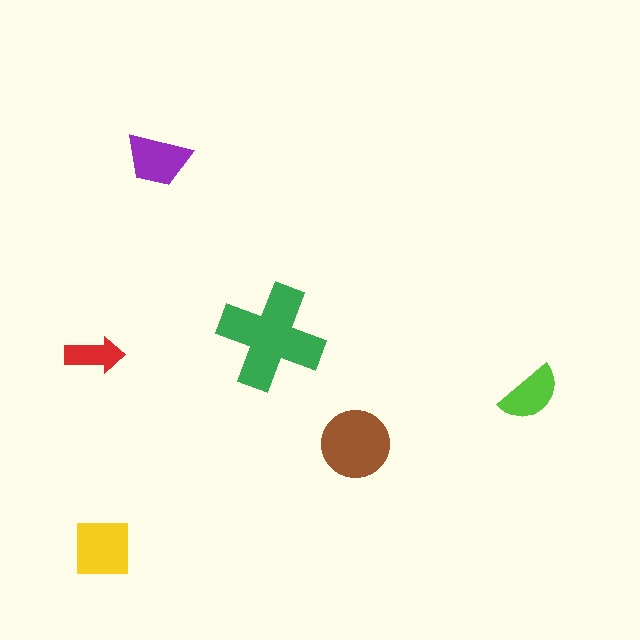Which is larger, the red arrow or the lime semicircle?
The lime semicircle.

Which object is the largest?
The green cross.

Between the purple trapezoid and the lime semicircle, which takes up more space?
The purple trapezoid.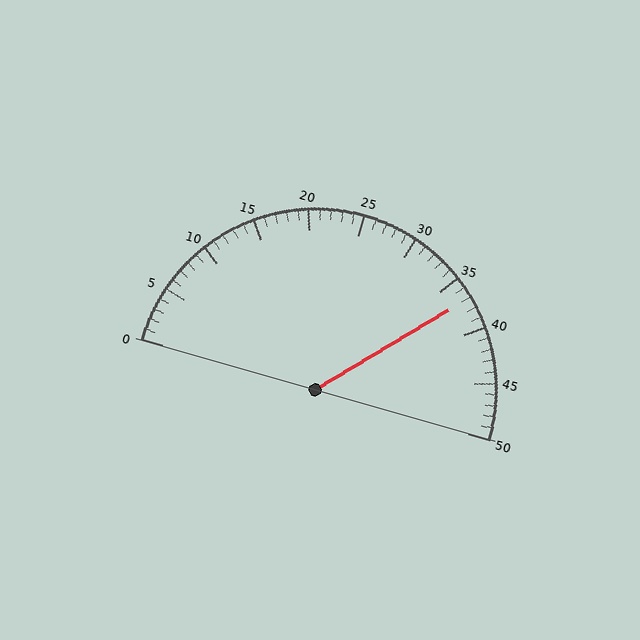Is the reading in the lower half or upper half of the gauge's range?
The reading is in the upper half of the range (0 to 50).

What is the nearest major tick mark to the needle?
The nearest major tick mark is 35.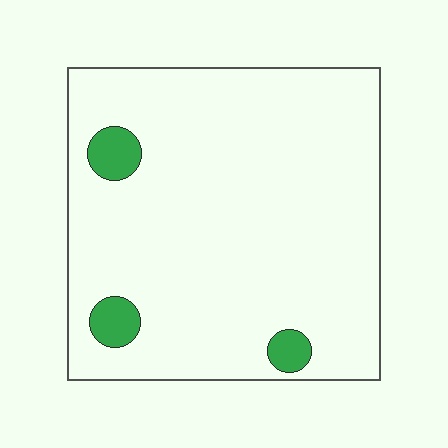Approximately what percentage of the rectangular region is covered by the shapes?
Approximately 5%.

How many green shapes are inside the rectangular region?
3.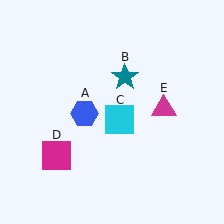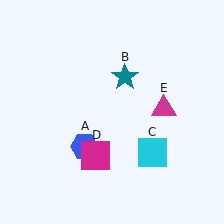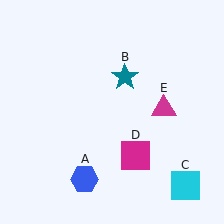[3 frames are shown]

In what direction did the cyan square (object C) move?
The cyan square (object C) moved down and to the right.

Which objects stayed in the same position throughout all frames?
Teal star (object B) and magenta triangle (object E) remained stationary.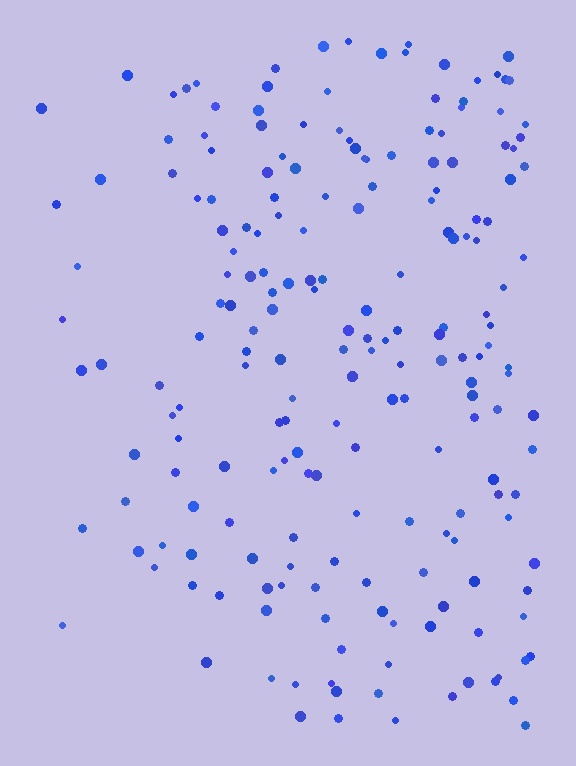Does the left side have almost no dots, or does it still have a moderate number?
Still a moderate number, just noticeably fewer than the right.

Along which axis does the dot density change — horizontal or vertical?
Horizontal.